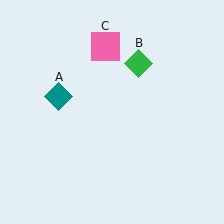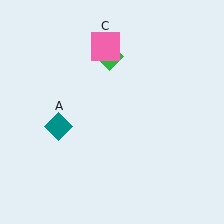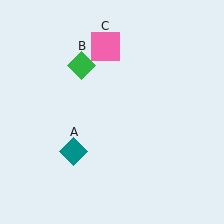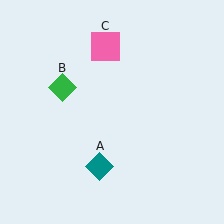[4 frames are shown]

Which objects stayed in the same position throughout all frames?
Pink square (object C) remained stationary.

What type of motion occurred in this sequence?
The teal diamond (object A), green diamond (object B) rotated counterclockwise around the center of the scene.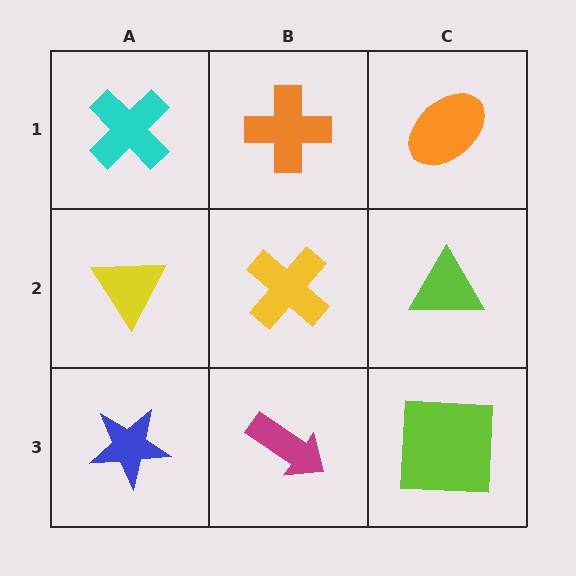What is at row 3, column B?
A magenta arrow.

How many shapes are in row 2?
3 shapes.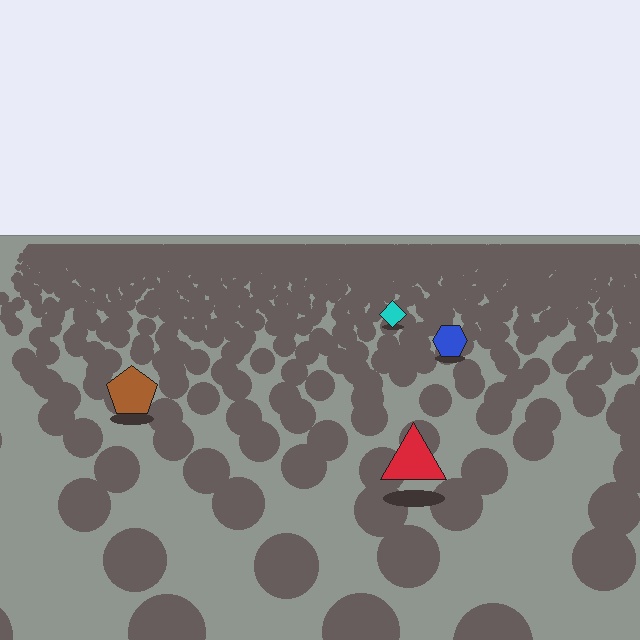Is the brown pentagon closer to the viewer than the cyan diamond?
Yes. The brown pentagon is closer — you can tell from the texture gradient: the ground texture is coarser near it.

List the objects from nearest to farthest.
From nearest to farthest: the red triangle, the brown pentagon, the blue hexagon, the cyan diamond.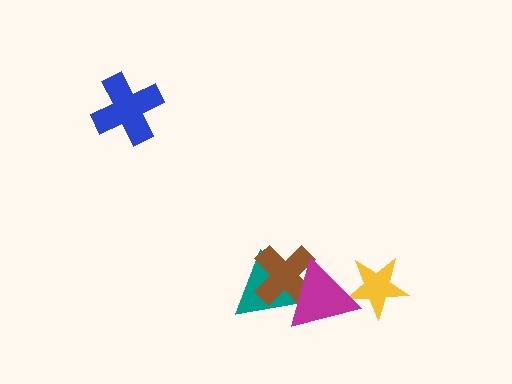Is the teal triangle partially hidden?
Yes, it is partially covered by another shape.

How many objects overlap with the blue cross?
0 objects overlap with the blue cross.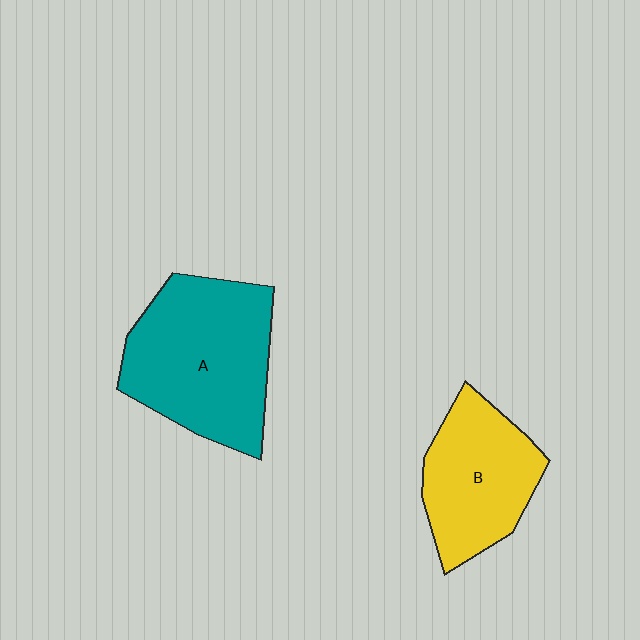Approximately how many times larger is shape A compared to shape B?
Approximately 1.4 times.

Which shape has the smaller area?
Shape B (yellow).